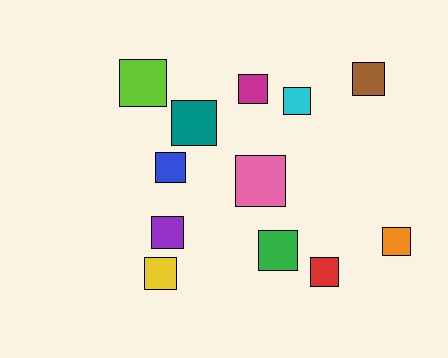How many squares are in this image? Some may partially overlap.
There are 12 squares.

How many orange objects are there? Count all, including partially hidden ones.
There is 1 orange object.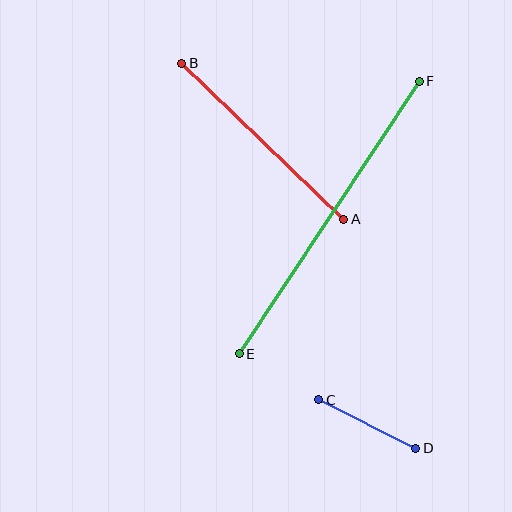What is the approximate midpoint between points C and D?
The midpoint is at approximately (367, 424) pixels.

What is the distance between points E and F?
The distance is approximately 327 pixels.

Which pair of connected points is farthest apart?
Points E and F are farthest apart.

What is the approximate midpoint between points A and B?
The midpoint is at approximately (263, 141) pixels.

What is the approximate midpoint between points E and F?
The midpoint is at approximately (329, 218) pixels.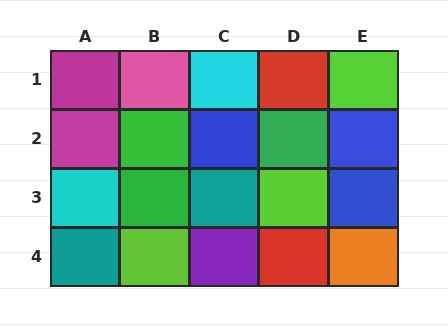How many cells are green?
3 cells are green.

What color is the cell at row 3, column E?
Blue.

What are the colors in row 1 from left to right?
Magenta, pink, cyan, red, lime.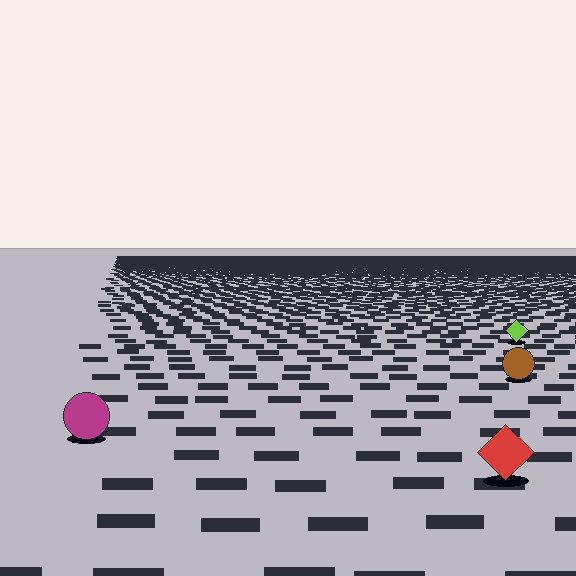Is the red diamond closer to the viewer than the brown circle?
Yes. The red diamond is closer — you can tell from the texture gradient: the ground texture is coarser near it.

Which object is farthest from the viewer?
The lime diamond is farthest from the viewer. It appears smaller and the ground texture around it is denser.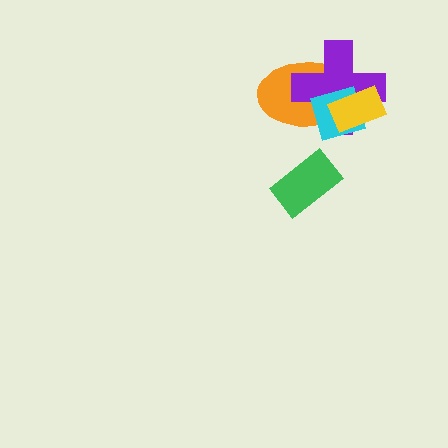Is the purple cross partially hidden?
Yes, it is partially covered by another shape.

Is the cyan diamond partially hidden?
Yes, it is partially covered by another shape.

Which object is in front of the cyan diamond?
The yellow rectangle is in front of the cyan diamond.